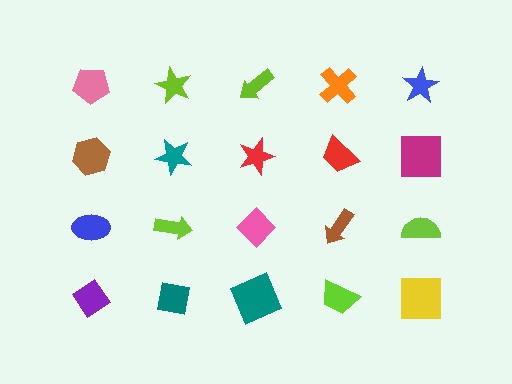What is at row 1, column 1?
A pink pentagon.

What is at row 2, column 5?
A magenta square.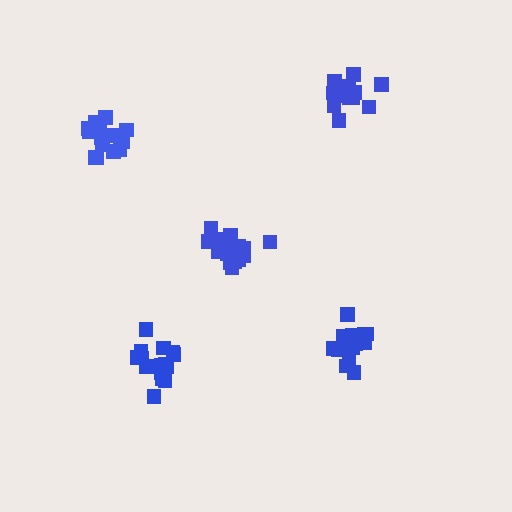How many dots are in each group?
Group 1: 15 dots, Group 2: 14 dots, Group 3: 15 dots, Group 4: 18 dots, Group 5: 15 dots (77 total).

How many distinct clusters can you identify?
There are 5 distinct clusters.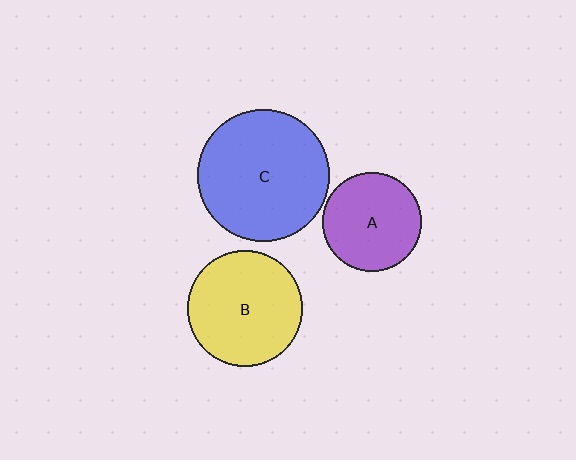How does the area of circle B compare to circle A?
Approximately 1.4 times.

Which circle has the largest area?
Circle C (blue).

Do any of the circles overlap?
No, none of the circles overlap.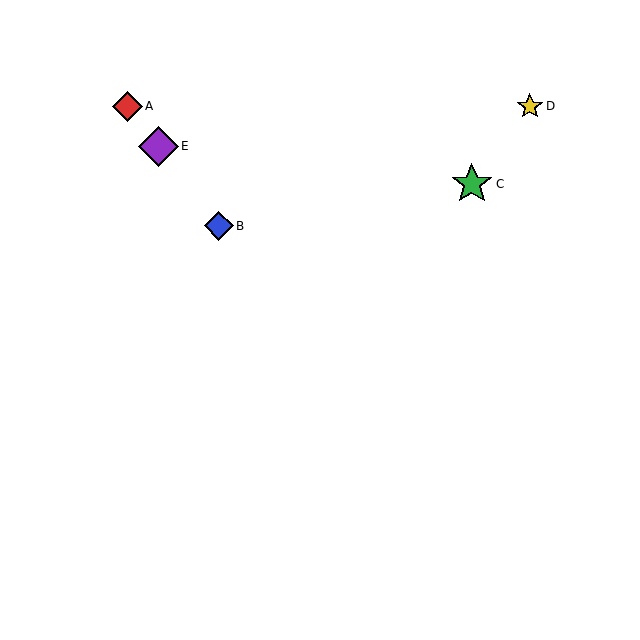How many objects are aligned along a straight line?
3 objects (A, B, E) are aligned along a straight line.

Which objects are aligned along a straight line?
Objects A, B, E are aligned along a straight line.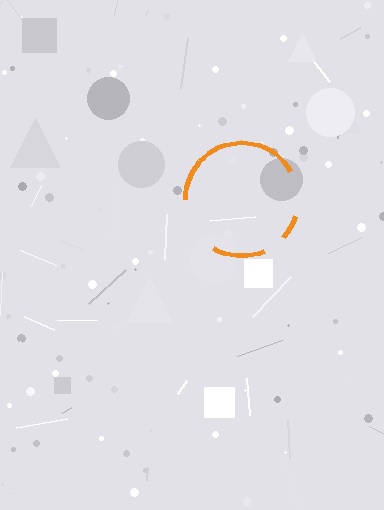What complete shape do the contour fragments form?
The contour fragments form a circle.